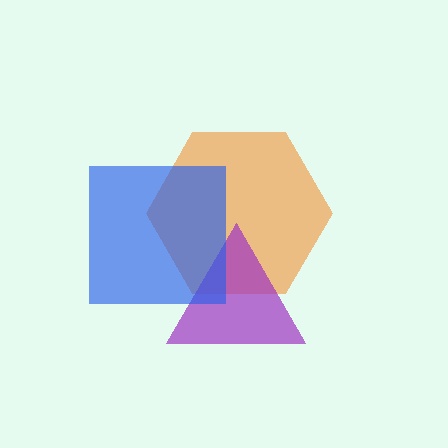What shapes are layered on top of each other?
The layered shapes are: an orange hexagon, a purple triangle, a blue square.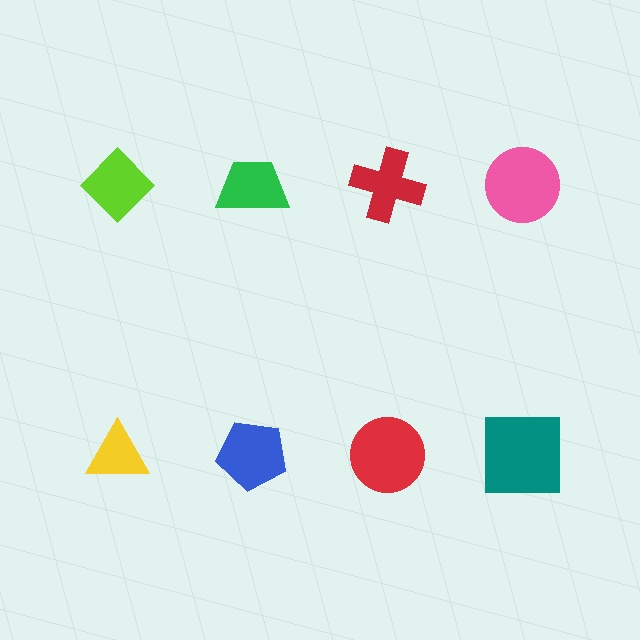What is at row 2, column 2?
A blue pentagon.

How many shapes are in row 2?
4 shapes.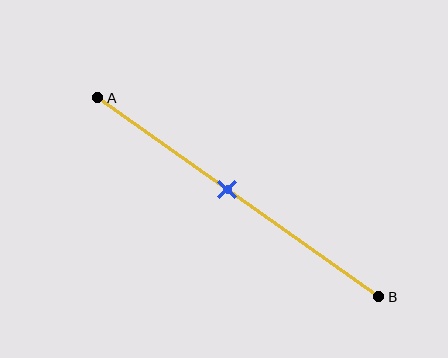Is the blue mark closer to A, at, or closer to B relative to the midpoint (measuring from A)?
The blue mark is closer to point A than the midpoint of segment AB.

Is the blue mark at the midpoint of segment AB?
No, the mark is at about 45% from A, not at the 50% midpoint.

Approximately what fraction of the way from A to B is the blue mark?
The blue mark is approximately 45% of the way from A to B.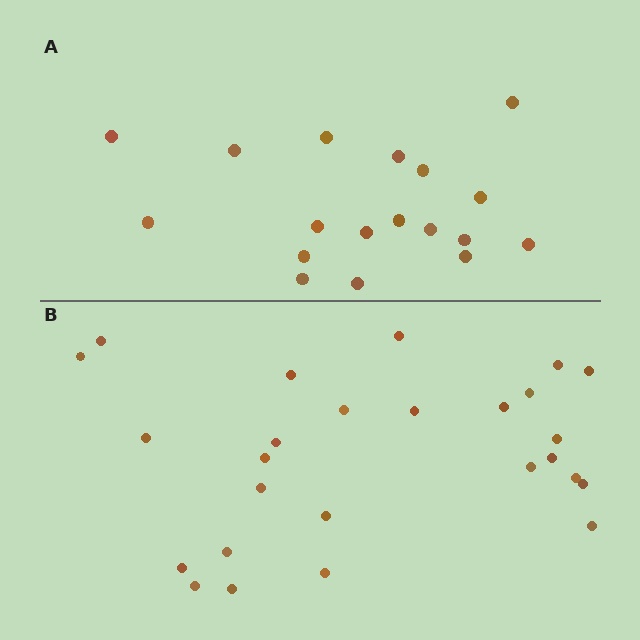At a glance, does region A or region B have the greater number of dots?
Region B (the bottom region) has more dots.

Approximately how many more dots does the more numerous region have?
Region B has roughly 8 or so more dots than region A.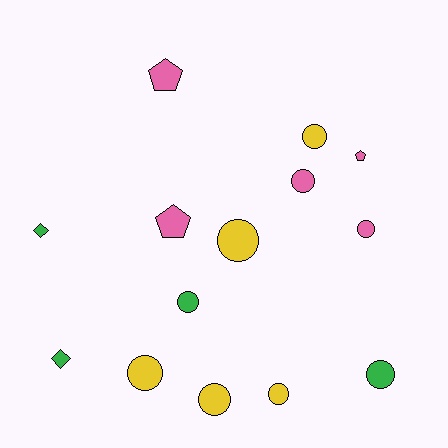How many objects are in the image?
There are 14 objects.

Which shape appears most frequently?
Circle, with 9 objects.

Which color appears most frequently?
Pink, with 5 objects.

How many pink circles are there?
There are 2 pink circles.